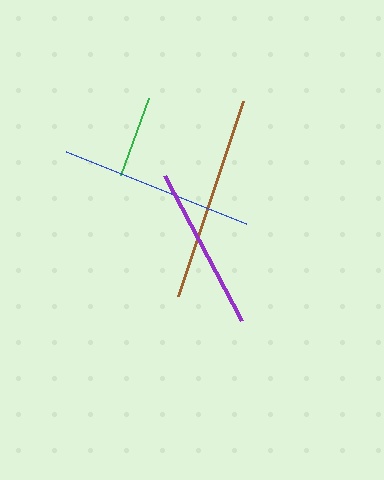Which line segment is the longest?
The brown line is the longest at approximately 205 pixels.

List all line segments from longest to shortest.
From longest to shortest: brown, blue, purple, green.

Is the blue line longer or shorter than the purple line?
The blue line is longer than the purple line.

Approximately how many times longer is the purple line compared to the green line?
The purple line is approximately 2.0 times the length of the green line.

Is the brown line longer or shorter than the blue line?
The brown line is longer than the blue line.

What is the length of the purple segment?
The purple segment is approximately 164 pixels long.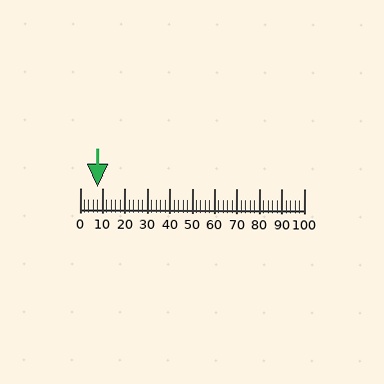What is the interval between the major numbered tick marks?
The major tick marks are spaced 10 units apart.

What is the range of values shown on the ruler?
The ruler shows values from 0 to 100.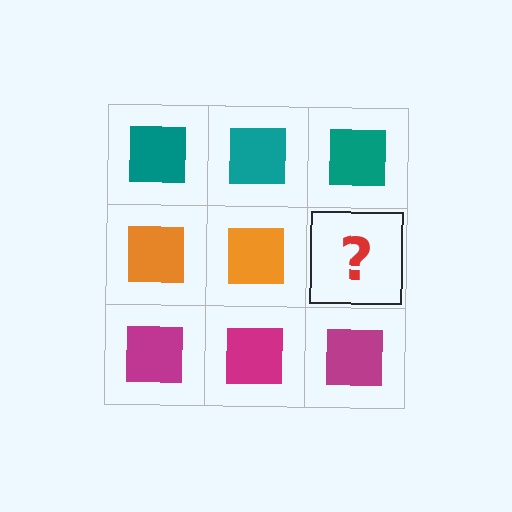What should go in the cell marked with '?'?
The missing cell should contain an orange square.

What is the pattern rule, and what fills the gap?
The rule is that each row has a consistent color. The gap should be filled with an orange square.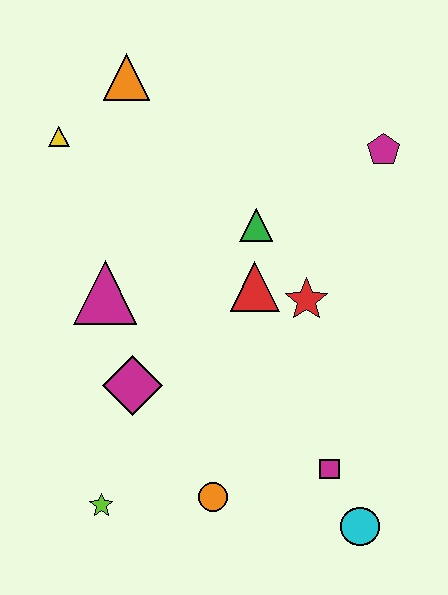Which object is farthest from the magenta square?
The orange triangle is farthest from the magenta square.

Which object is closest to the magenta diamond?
The magenta triangle is closest to the magenta diamond.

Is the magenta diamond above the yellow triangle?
No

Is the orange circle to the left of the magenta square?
Yes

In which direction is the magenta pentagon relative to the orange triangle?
The magenta pentagon is to the right of the orange triangle.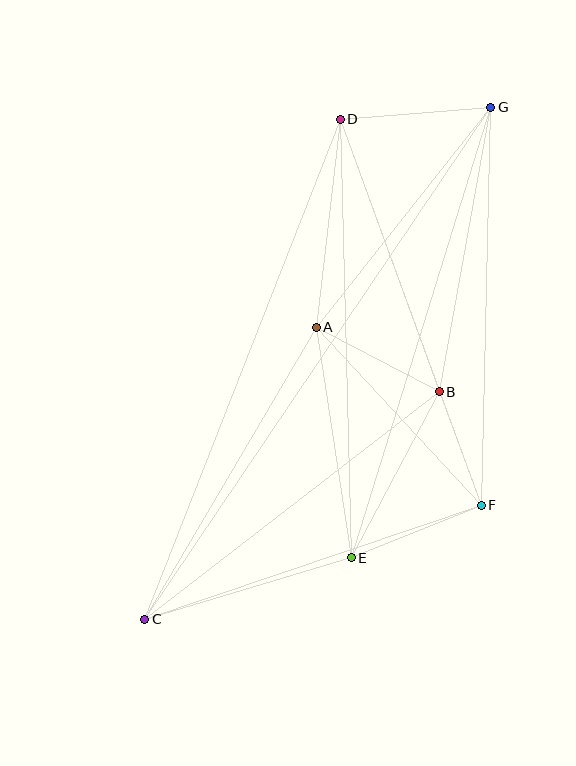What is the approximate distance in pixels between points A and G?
The distance between A and G is approximately 281 pixels.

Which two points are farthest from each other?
Points C and G are farthest from each other.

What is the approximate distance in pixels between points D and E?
The distance between D and E is approximately 439 pixels.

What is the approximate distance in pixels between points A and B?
The distance between A and B is approximately 139 pixels.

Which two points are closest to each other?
Points B and F are closest to each other.